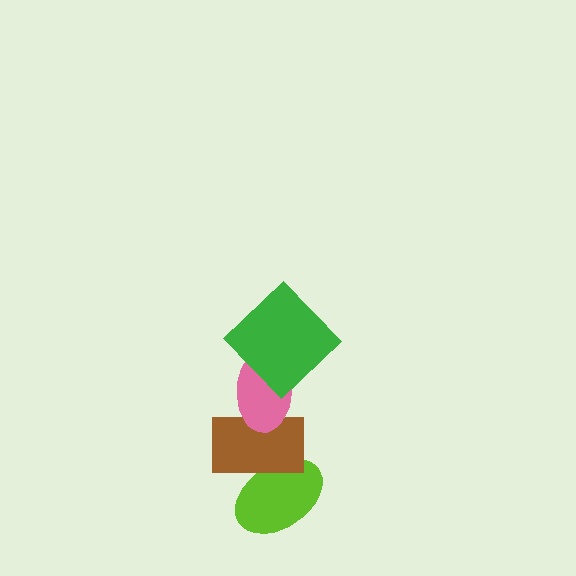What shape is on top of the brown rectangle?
The pink ellipse is on top of the brown rectangle.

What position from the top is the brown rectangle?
The brown rectangle is 3rd from the top.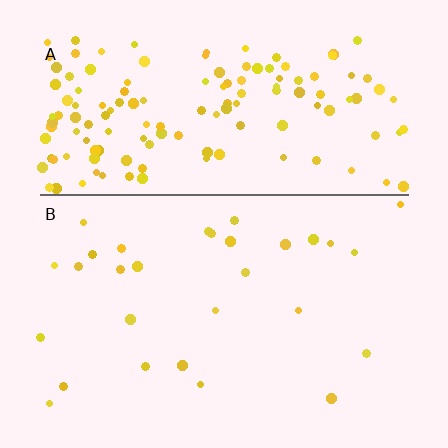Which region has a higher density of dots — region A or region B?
A (the top).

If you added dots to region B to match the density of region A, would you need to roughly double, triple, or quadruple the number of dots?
Approximately quadruple.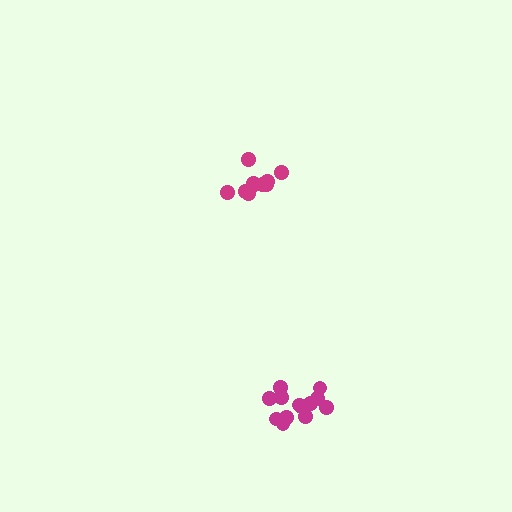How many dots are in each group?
Group 1: 10 dots, Group 2: 14 dots (24 total).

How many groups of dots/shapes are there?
There are 2 groups.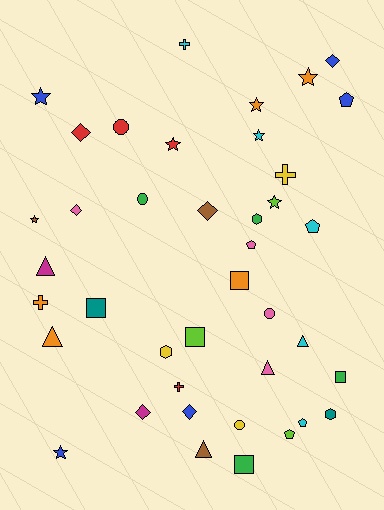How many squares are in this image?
There are 5 squares.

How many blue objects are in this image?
There are 5 blue objects.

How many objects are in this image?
There are 40 objects.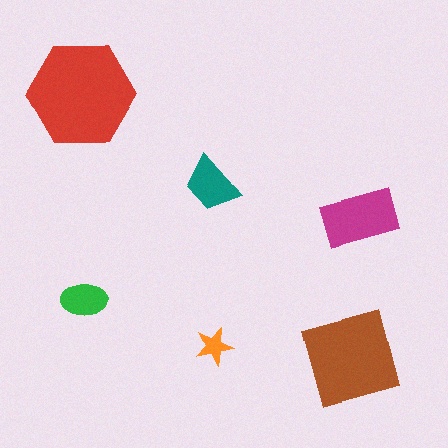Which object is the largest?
The red hexagon.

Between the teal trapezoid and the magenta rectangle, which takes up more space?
The magenta rectangle.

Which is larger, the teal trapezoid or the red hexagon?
The red hexagon.